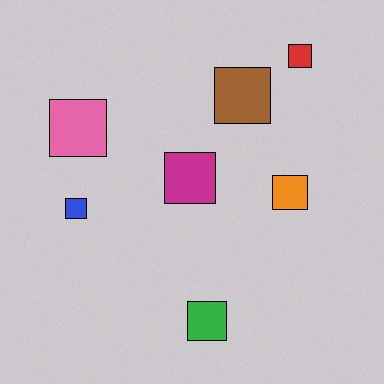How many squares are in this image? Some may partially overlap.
There are 7 squares.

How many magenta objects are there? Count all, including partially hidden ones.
There is 1 magenta object.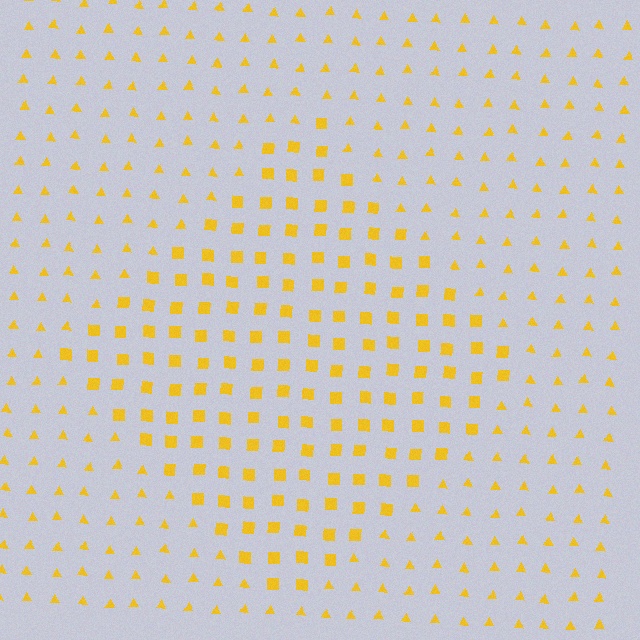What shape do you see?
I see a diamond.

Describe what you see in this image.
The image is filled with small yellow elements arranged in a uniform grid. A diamond-shaped region contains squares, while the surrounding area contains triangles. The boundary is defined purely by the change in element shape.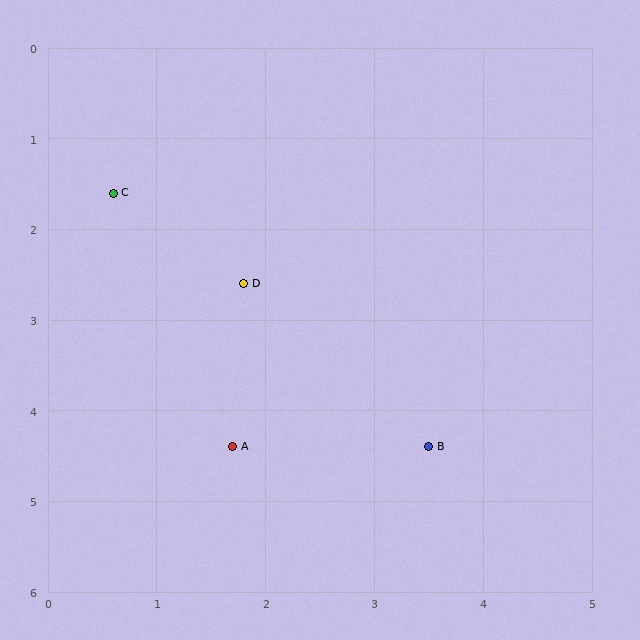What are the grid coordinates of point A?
Point A is at approximately (1.7, 4.4).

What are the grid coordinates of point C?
Point C is at approximately (0.6, 1.6).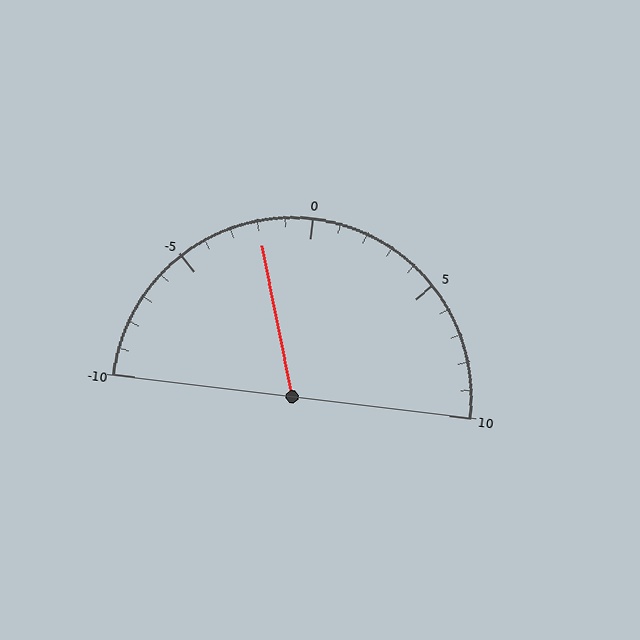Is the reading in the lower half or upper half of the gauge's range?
The reading is in the lower half of the range (-10 to 10).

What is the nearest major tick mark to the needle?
The nearest major tick mark is 0.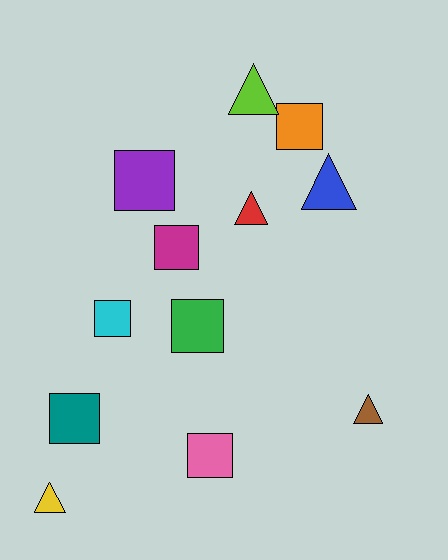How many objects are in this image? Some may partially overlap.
There are 12 objects.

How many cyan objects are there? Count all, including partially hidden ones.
There is 1 cyan object.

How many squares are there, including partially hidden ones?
There are 7 squares.